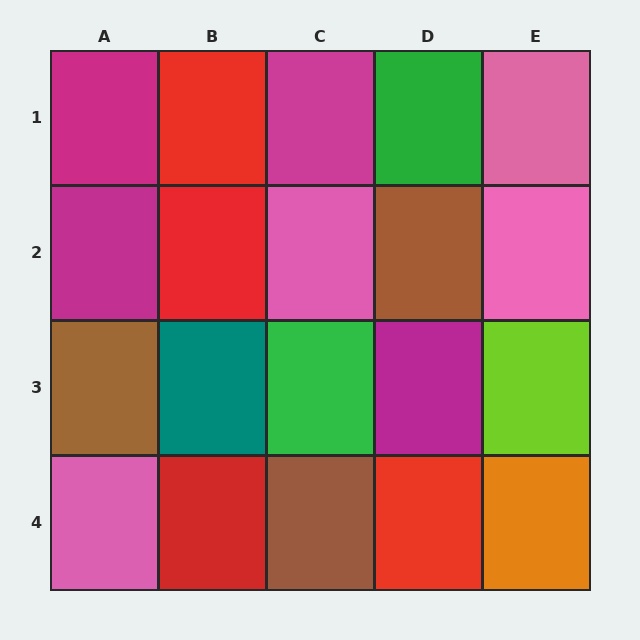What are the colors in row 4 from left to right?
Pink, red, brown, red, orange.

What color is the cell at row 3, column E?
Lime.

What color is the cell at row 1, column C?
Magenta.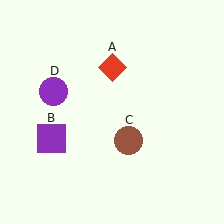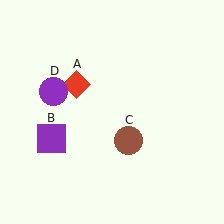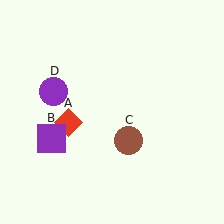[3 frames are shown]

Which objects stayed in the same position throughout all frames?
Purple square (object B) and brown circle (object C) and purple circle (object D) remained stationary.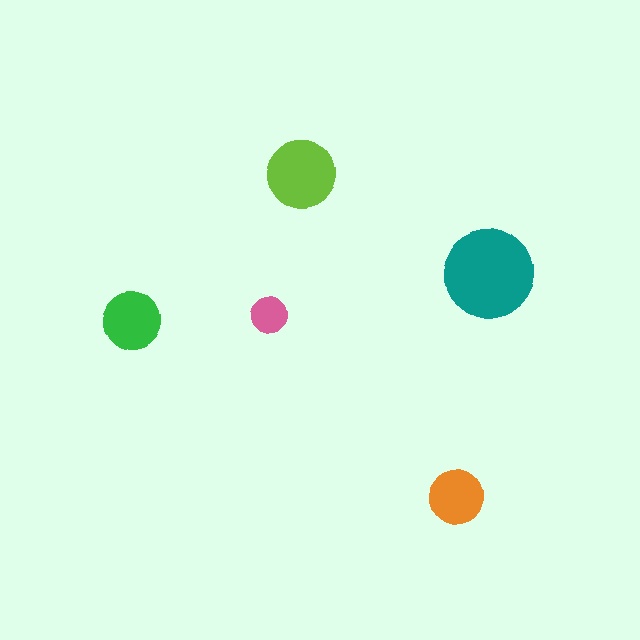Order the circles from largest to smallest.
the teal one, the lime one, the green one, the orange one, the pink one.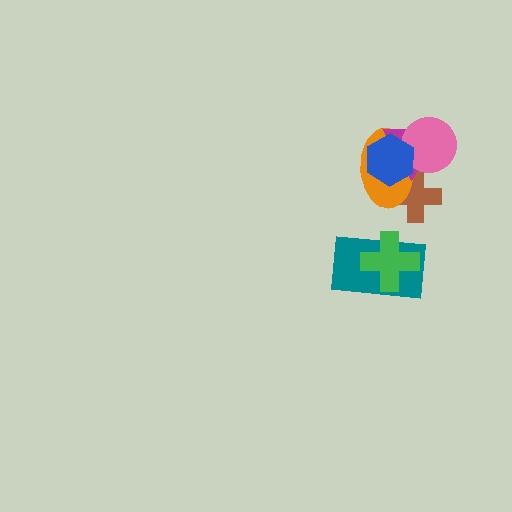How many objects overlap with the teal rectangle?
1 object overlaps with the teal rectangle.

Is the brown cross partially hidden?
Yes, it is partially covered by another shape.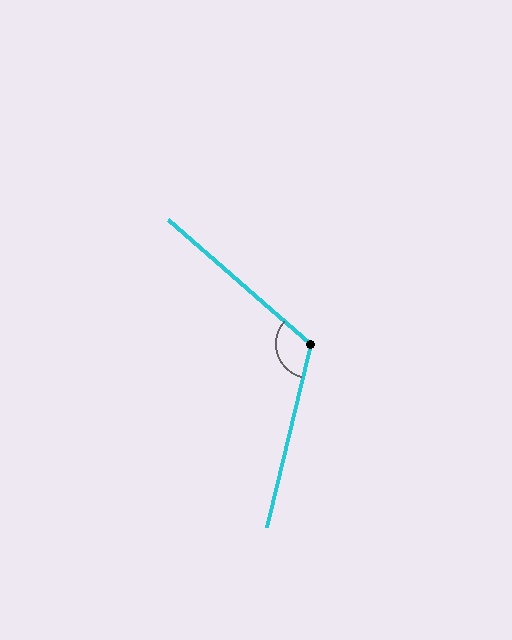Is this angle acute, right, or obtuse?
It is obtuse.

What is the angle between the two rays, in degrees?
Approximately 118 degrees.